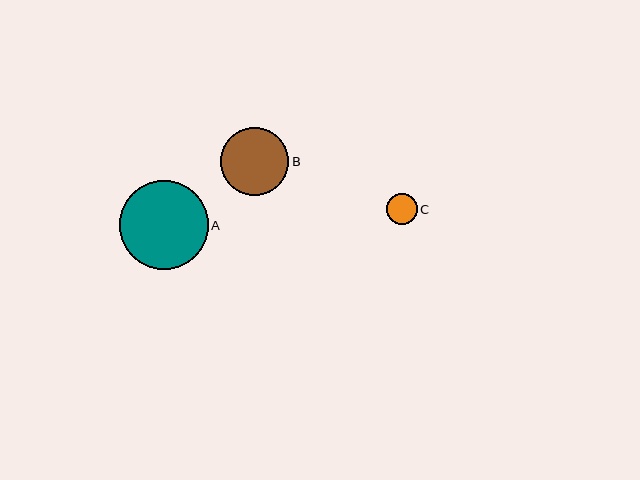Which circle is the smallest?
Circle C is the smallest with a size of approximately 31 pixels.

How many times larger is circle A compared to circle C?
Circle A is approximately 2.9 times the size of circle C.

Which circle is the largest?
Circle A is the largest with a size of approximately 89 pixels.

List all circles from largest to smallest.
From largest to smallest: A, B, C.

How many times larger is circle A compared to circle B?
Circle A is approximately 1.3 times the size of circle B.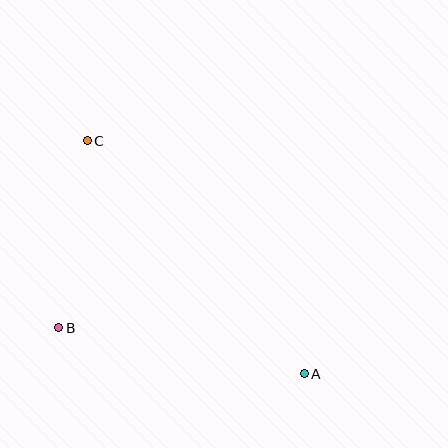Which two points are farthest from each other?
Points A and C are farthest from each other.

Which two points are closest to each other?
Points B and C are closest to each other.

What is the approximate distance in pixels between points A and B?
The distance between A and B is approximately 250 pixels.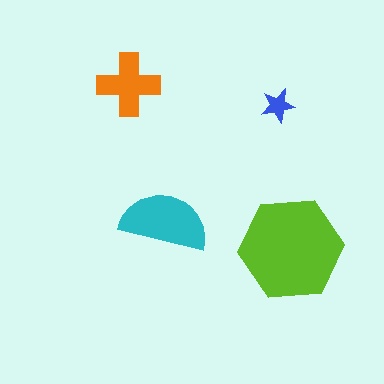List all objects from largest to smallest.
The lime hexagon, the cyan semicircle, the orange cross, the blue star.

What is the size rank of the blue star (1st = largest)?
4th.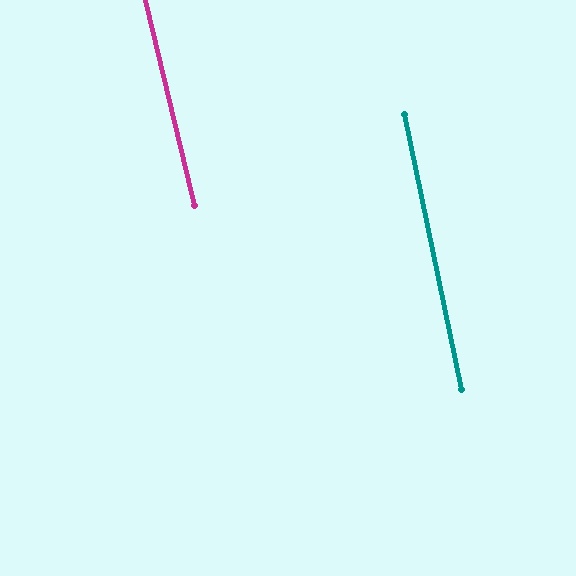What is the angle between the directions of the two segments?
Approximately 2 degrees.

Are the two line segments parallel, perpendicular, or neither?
Parallel — their directions differ by only 1.6°.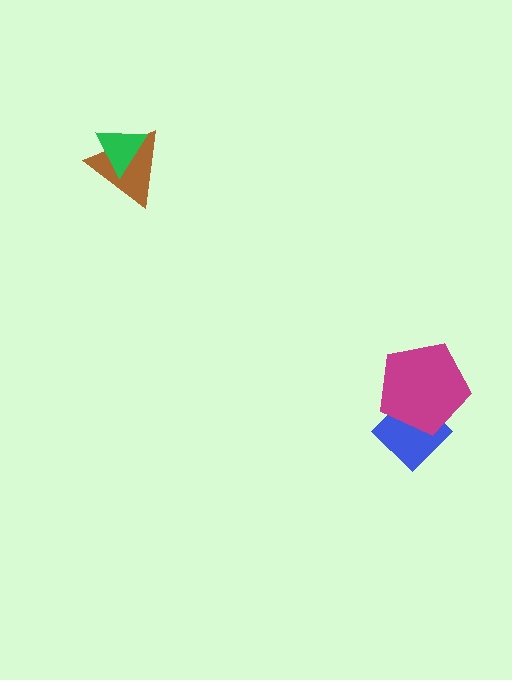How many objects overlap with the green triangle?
1 object overlaps with the green triangle.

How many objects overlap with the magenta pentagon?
1 object overlaps with the magenta pentagon.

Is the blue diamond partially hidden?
Yes, it is partially covered by another shape.